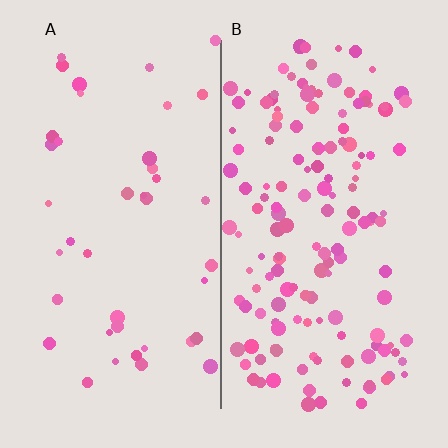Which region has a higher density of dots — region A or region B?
B (the right).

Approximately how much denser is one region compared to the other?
Approximately 3.7× — region B over region A.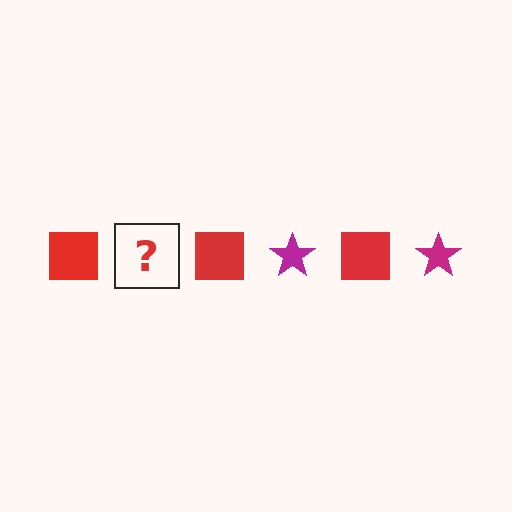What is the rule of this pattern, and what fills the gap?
The rule is that the pattern alternates between red square and magenta star. The gap should be filled with a magenta star.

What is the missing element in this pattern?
The missing element is a magenta star.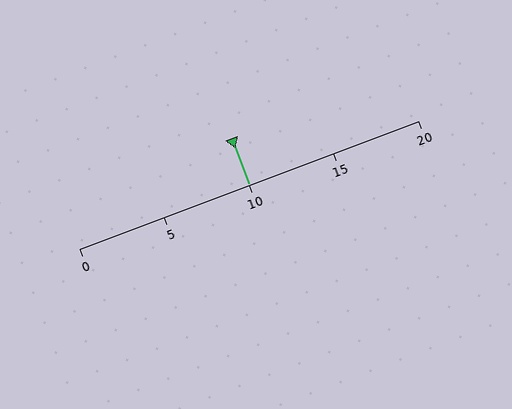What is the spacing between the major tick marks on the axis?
The major ticks are spaced 5 apart.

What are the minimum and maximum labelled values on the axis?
The axis runs from 0 to 20.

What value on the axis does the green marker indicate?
The marker indicates approximately 10.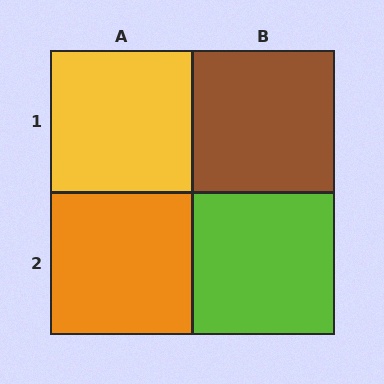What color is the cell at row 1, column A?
Yellow.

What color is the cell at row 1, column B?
Brown.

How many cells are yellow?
1 cell is yellow.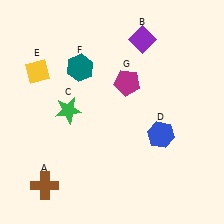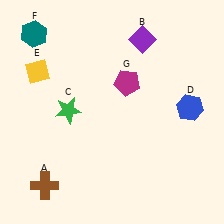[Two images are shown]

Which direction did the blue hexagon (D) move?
The blue hexagon (D) moved right.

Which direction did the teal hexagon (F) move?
The teal hexagon (F) moved left.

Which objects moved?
The objects that moved are: the blue hexagon (D), the teal hexagon (F).